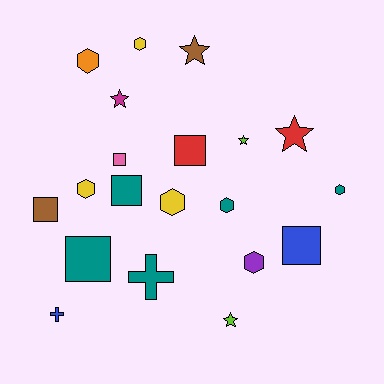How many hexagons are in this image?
There are 7 hexagons.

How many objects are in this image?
There are 20 objects.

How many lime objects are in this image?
There are 2 lime objects.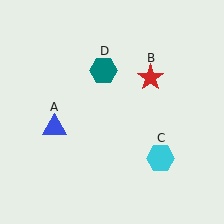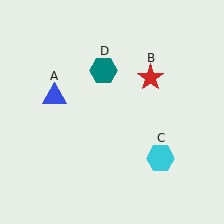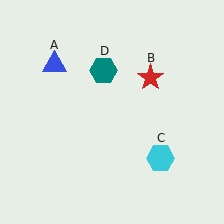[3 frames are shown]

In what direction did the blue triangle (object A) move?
The blue triangle (object A) moved up.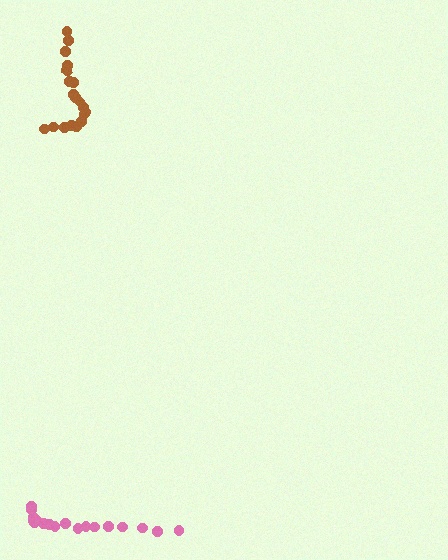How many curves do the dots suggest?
There are 2 distinct paths.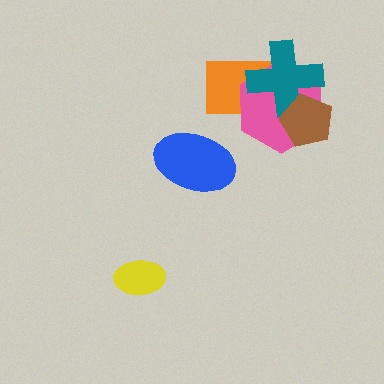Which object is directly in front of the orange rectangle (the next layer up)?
The pink hexagon is directly in front of the orange rectangle.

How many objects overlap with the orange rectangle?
2 objects overlap with the orange rectangle.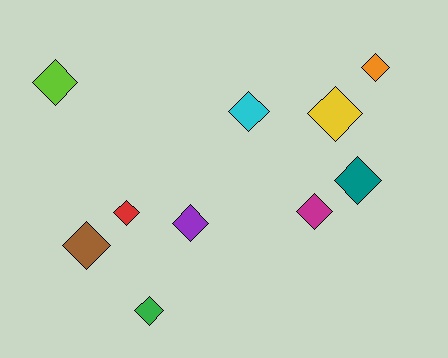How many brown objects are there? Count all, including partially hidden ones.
There is 1 brown object.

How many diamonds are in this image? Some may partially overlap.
There are 10 diamonds.